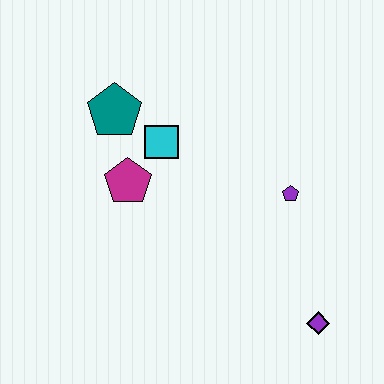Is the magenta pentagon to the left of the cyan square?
Yes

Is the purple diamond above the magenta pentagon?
No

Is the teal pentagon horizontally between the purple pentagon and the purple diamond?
No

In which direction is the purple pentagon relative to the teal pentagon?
The purple pentagon is to the right of the teal pentagon.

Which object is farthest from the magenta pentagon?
The purple diamond is farthest from the magenta pentagon.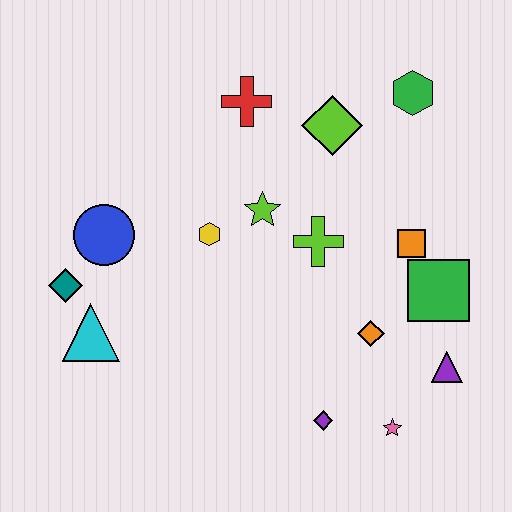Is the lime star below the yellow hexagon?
No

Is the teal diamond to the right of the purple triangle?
No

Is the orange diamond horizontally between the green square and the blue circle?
Yes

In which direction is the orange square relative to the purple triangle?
The orange square is above the purple triangle.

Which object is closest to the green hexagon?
The lime diamond is closest to the green hexagon.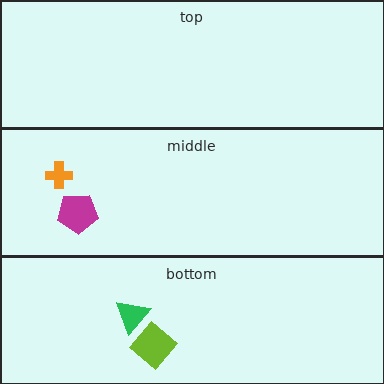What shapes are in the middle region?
The magenta pentagon, the orange cross.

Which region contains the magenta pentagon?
The middle region.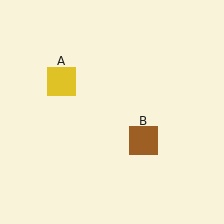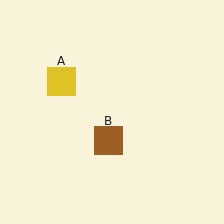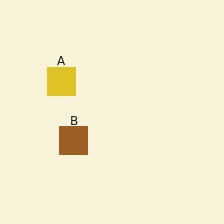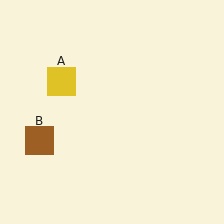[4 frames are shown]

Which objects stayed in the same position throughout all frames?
Yellow square (object A) remained stationary.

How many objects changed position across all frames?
1 object changed position: brown square (object B).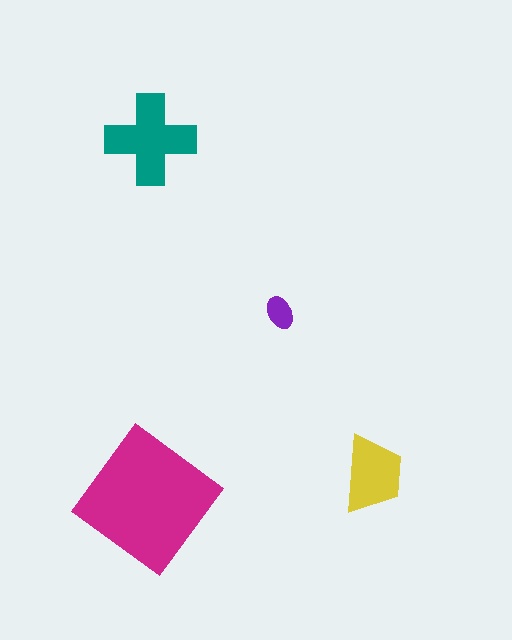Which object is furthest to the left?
The magenta diamond is leftmost.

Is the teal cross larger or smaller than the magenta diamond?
Smaller.